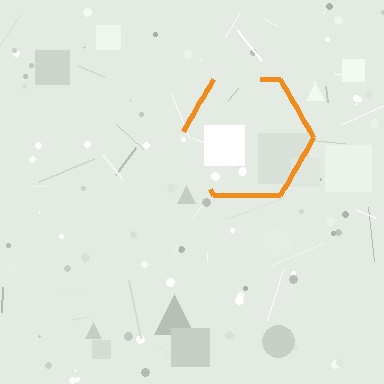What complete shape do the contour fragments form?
The contour fragments form a hexagon.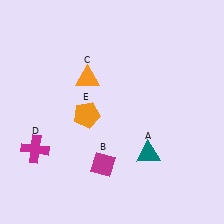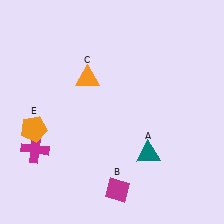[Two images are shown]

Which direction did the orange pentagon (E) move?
The orange pentagon (E) moved left.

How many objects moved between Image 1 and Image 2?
2 objects moved between the two images.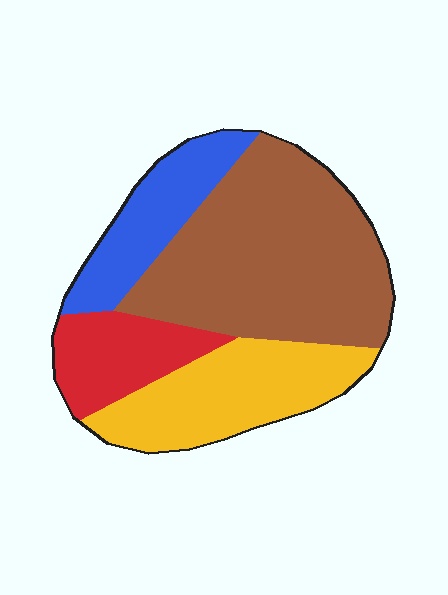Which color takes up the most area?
Brown, at roughly 45%.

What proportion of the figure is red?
Red covers roughly 15% of the figure.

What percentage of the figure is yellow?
Yellow takes up about one quarter (1/4) of the figure.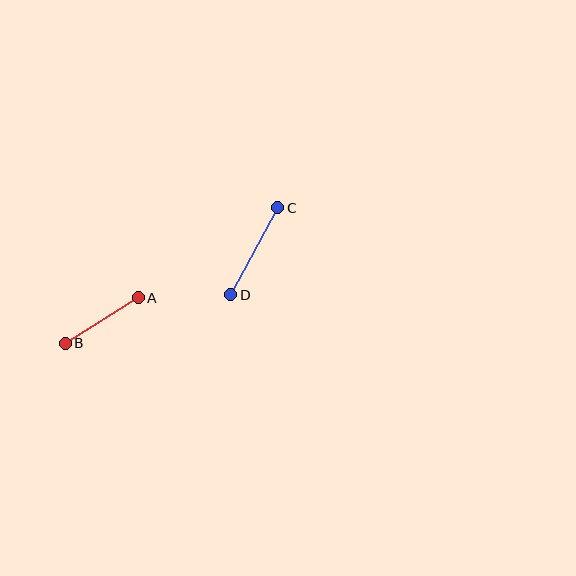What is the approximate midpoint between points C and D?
The midpoint is at approximately (254, 251) pixels.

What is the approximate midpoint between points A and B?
The midpoint is at approximately (102, 321) pixels.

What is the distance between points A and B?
The distance is approximately 86 pixels.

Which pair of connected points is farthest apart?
Points C and D are farthest apart.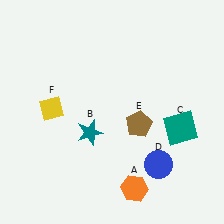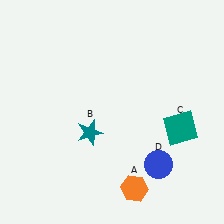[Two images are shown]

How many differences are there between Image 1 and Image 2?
There are 2 differences between the two images.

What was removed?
The yellow diamond (F), the brown pentagon (E) were removed in Image 2.